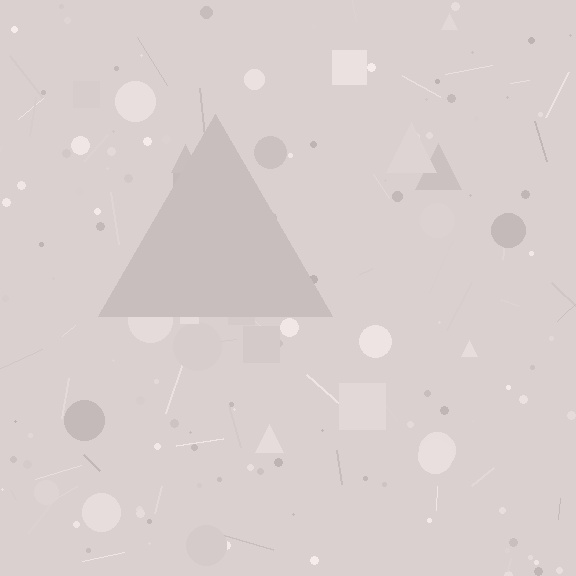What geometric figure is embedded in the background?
A triangle is embedded in the background.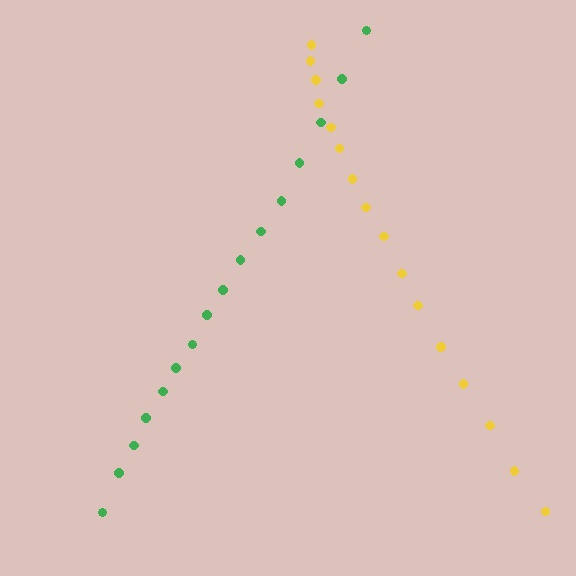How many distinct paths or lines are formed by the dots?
There are 2 distinct paths.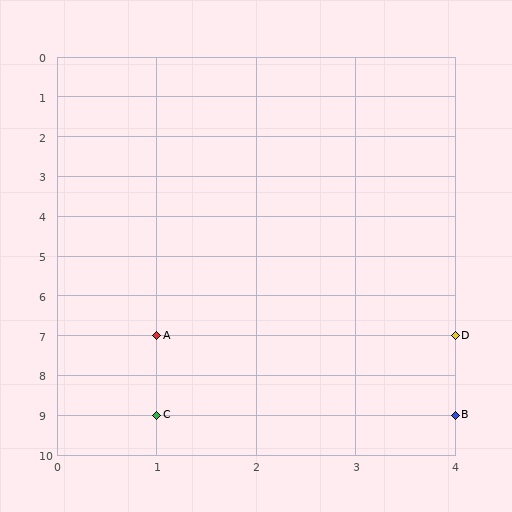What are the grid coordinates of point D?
Point D is at grid coordinates (4, 7).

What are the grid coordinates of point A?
Point A is at grid coordinates (1, 7).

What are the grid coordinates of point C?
Point C is at grid coordinates (1, 9).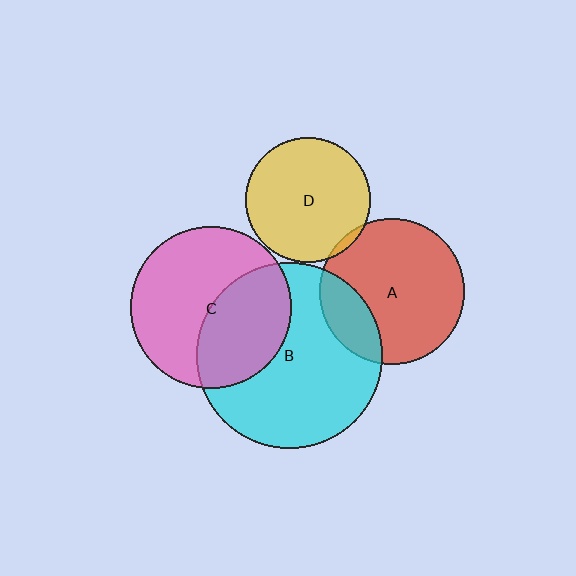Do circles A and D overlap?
Yes.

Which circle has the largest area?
Circle B (cyan).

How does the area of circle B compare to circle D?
Approximately 2.2 times.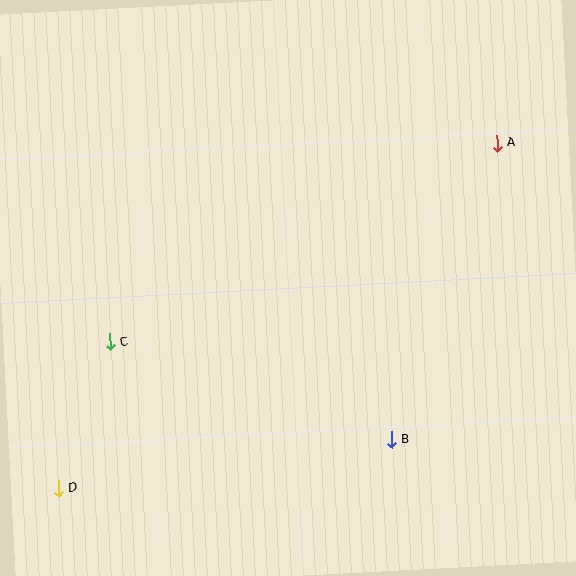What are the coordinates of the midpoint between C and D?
The midpoint between C and D is at (84, 415).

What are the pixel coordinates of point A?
Point A is at (497, 143).